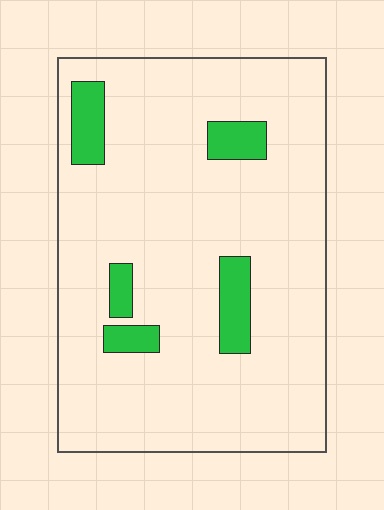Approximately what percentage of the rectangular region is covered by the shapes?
Approximately 10%.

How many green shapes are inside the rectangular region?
5.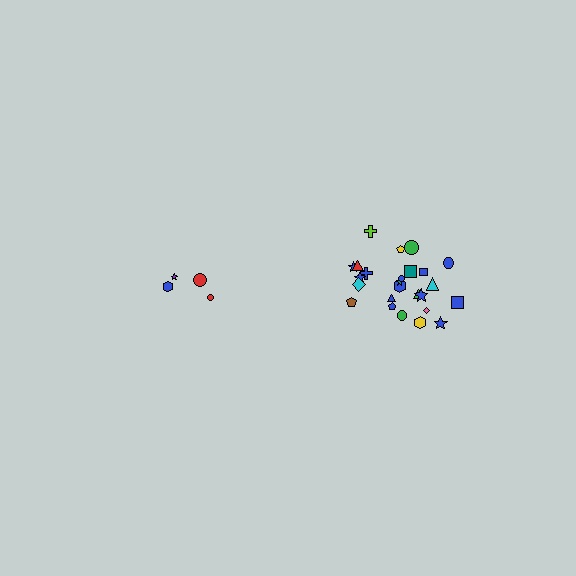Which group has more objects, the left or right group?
The right group.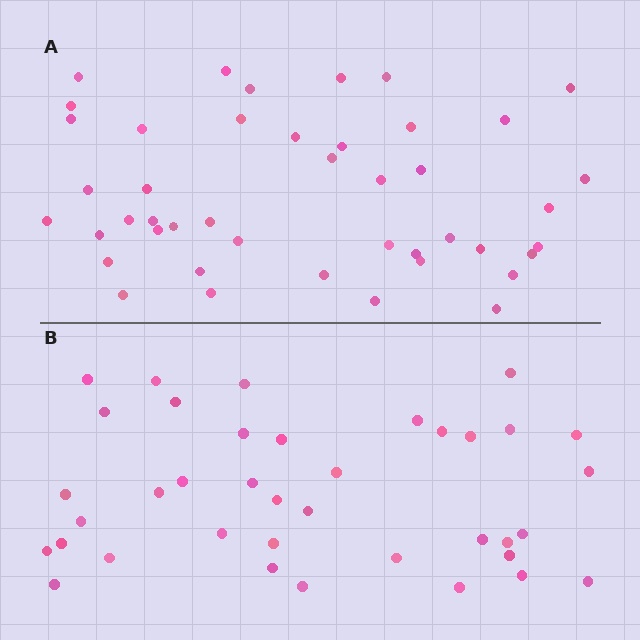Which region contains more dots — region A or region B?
Region A (the top region) has more dots.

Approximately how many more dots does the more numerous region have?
Region A has about 6 more dots than region B.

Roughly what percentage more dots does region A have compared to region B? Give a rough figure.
About 15% more.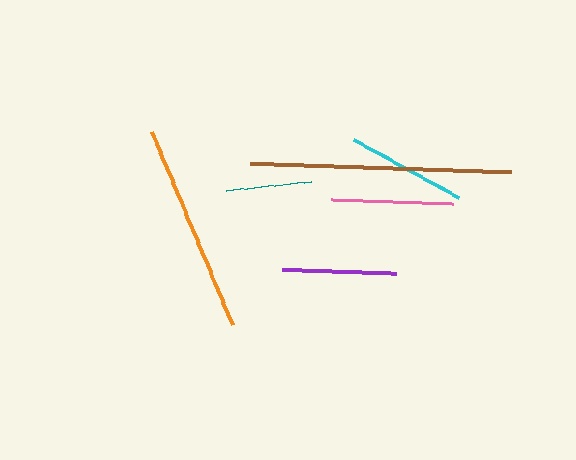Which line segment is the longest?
The brown line is the longest at approximately 261 pixels.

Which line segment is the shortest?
The teal line is the shortest at approximately 85 pixels.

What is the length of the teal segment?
The teal segment is approximately 85 pixels long.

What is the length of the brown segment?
The brown segment is approximately 261 pixels long.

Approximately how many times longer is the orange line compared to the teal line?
The orange line is approximately 2.4 times the length of the teal line.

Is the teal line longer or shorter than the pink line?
The pink line is longer than the teal line.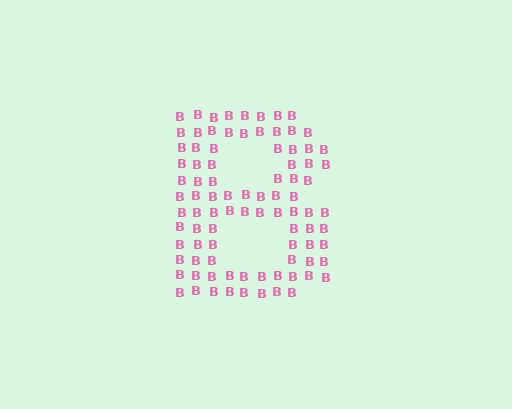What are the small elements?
The small elements are letter B's.